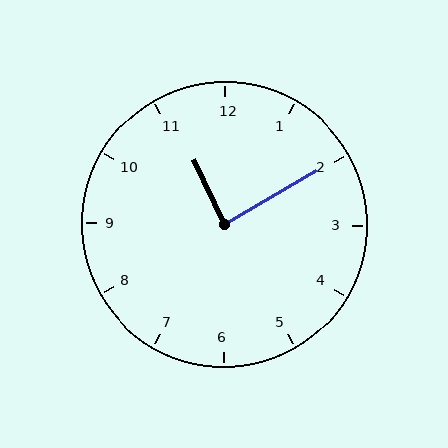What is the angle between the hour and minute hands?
Approximately 85 degrees.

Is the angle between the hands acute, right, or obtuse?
It is right.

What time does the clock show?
11:10.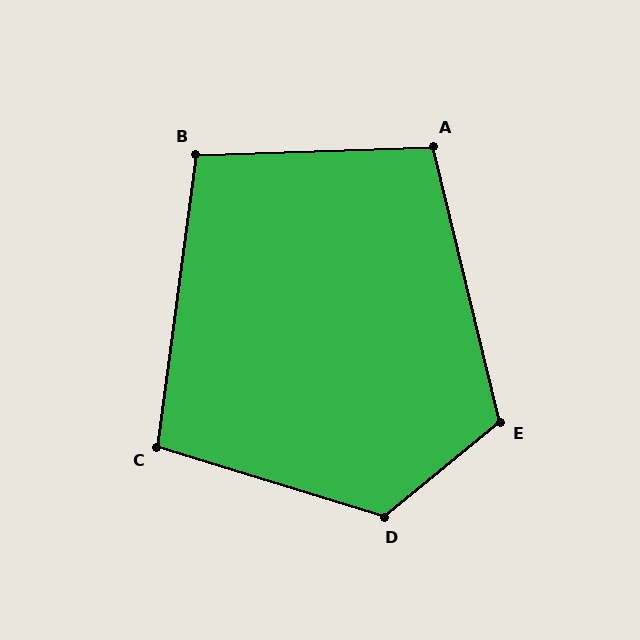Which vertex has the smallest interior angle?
B, at approximately 99 degrees.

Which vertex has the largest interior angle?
D, at approximately 124 degrees.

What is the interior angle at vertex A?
Approximately 102 degrees (obtuse).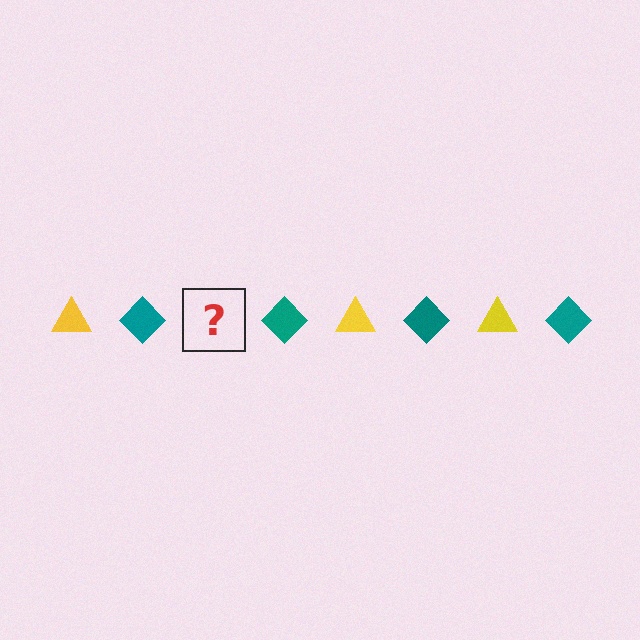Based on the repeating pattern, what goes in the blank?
The blank should be a yellow triangle.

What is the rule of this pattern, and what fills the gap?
The rule is that the pattern alternates between yellow triangle and teal diamond. The gap should be filled with a yellow triangle.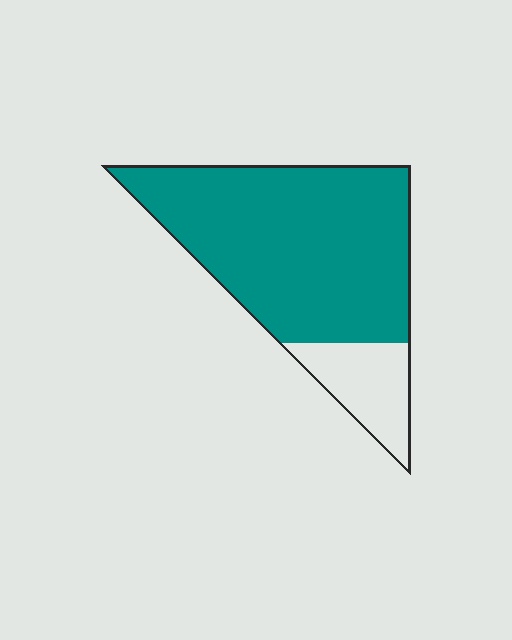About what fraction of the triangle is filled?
About five sixths (5/6).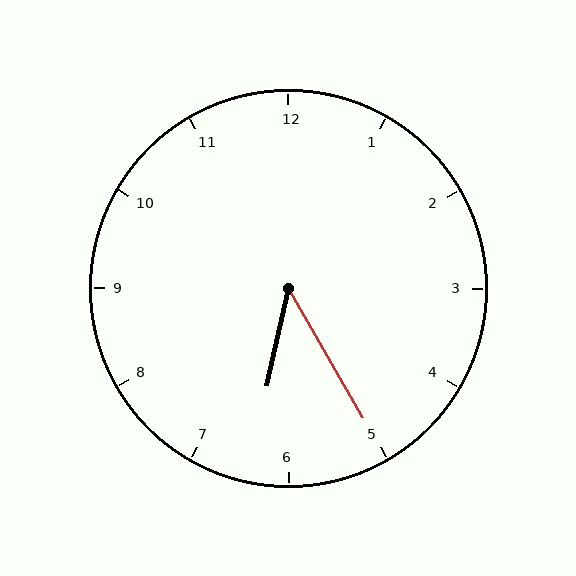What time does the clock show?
6:25.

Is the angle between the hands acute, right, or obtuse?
It is acute.